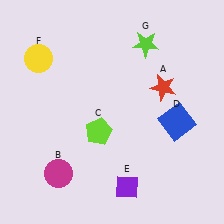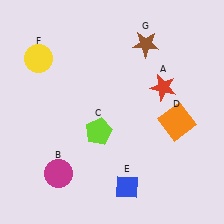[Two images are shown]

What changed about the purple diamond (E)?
In Image 1, E is purple. In Image 2, it changed to blue.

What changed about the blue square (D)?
In Image 1, D is blue. In Image 2, it changed to orange.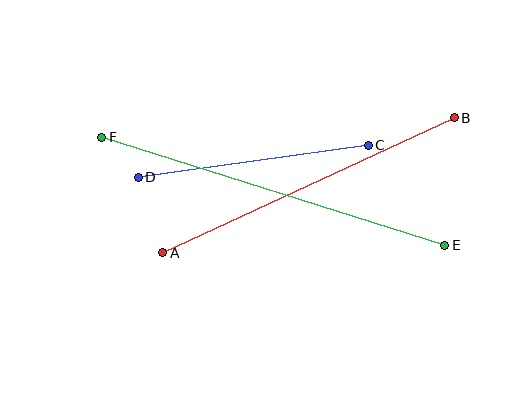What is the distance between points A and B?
The distance is approximately 321 pixels.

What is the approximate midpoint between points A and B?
The midpoint is at approximately (309, 185) pixels.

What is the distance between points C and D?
The distance is approximately 232 pixels.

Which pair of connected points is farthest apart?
Points E and F are farthest apart.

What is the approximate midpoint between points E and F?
The midpoint is at approximately (273, 191) pixels.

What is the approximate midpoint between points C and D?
The midpoint is at approximately (253, 161) pixels.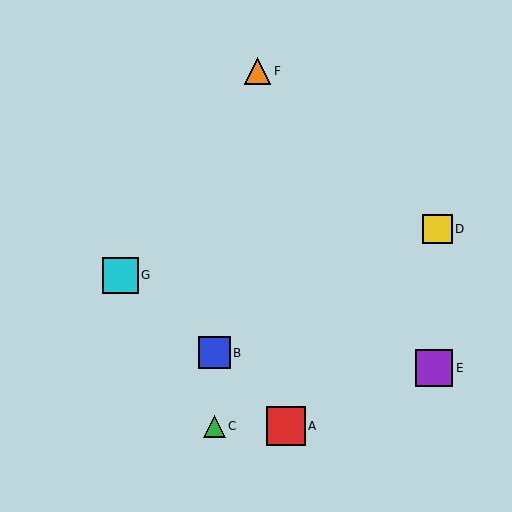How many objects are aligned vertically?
2 objects (B, C) are aligned vertically.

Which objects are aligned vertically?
Objects B, C are aligned vertically.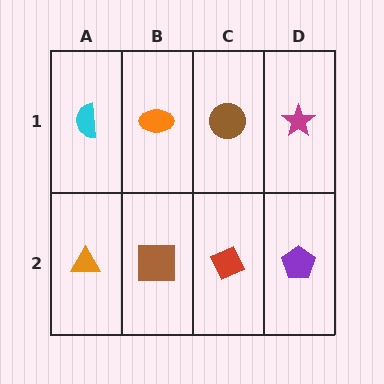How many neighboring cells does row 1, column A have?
2.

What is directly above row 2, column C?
A brown circle.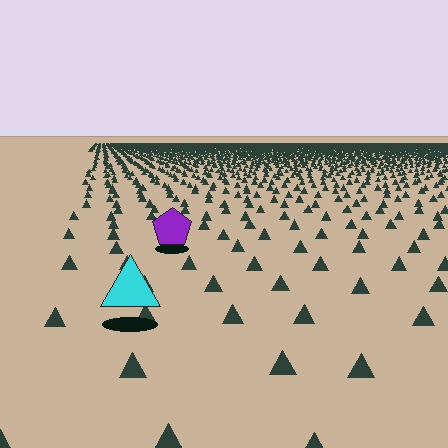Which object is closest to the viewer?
The cyan triangle is closest. The texture marks near it are larger and more spread out.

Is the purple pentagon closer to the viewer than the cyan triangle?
No. The cyan triangle is closer — you can tell from the texture gradient: the ground texture is coarser near it.